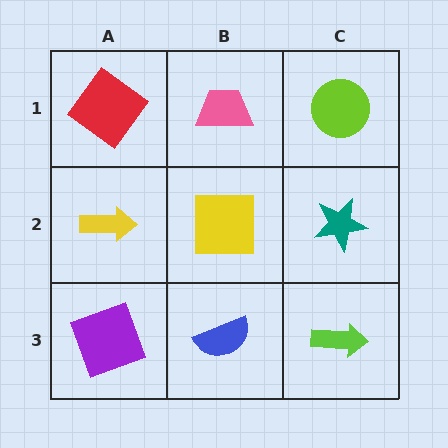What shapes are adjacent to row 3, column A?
A yellow arrow (row 2, column A), a blue semicircle (row 3, column B).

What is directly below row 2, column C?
A lime arrow.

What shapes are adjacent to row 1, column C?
A teal star (row 2, column C), a pink trapezoid (row 1, column B).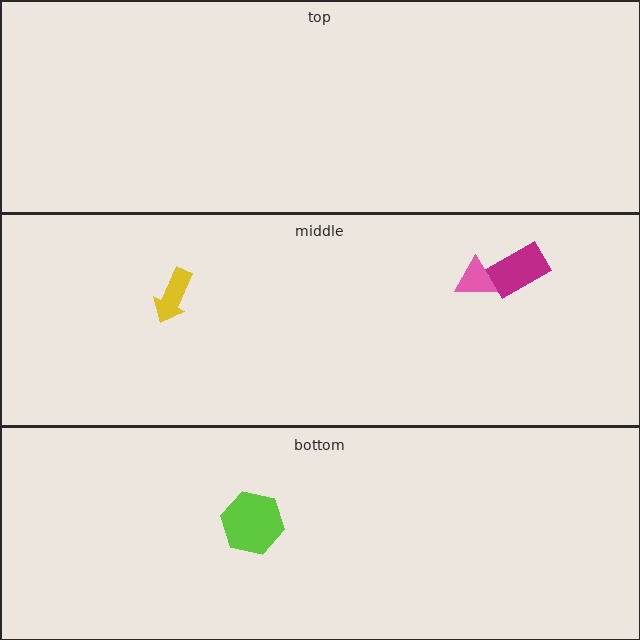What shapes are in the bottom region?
The lime hexagon.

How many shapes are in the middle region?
3.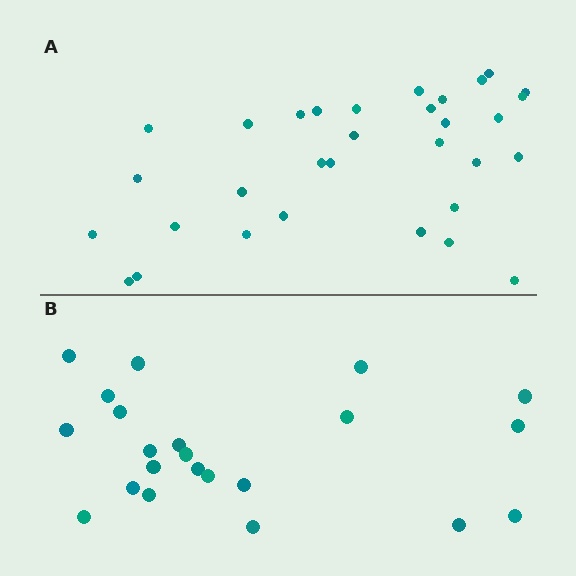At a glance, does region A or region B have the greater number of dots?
Region A (the top region) has more dots.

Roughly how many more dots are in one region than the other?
Region A has roughly 10 or so more dots than region B.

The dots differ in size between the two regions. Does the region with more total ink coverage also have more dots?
No. Region B has more total ink coverage because its dots are larger, but region A actually contains more individual dots. Total area can be misleading — the number of items is what matters here.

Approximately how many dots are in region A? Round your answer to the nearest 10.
About 30 dots. (The exact count is 32, which rounds to 30.)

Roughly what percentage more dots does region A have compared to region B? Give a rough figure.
About 45% more.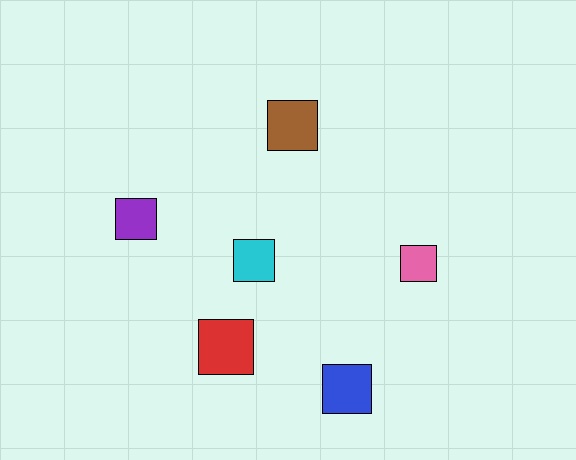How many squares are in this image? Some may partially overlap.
There are 6 squares.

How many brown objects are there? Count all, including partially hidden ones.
There is 1 brown object.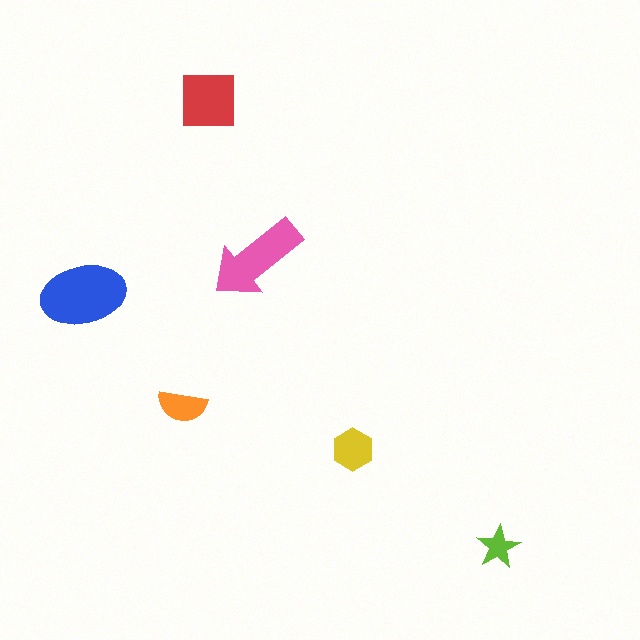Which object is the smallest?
The lime star.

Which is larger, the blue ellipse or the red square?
The blue ellipse.